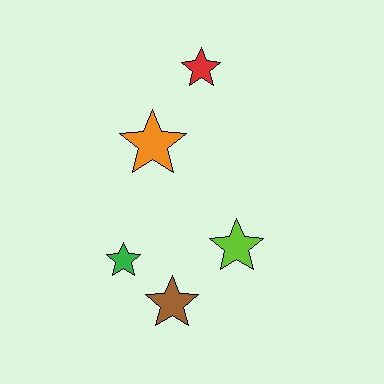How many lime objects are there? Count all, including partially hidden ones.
There is 1 lime object.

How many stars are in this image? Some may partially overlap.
There are 5 stars.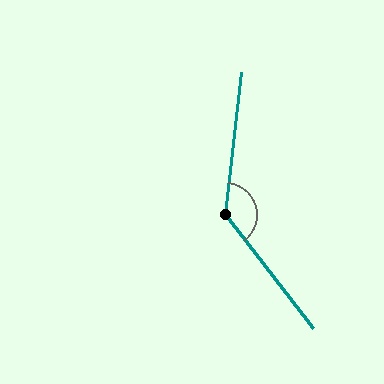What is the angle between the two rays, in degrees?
Approximately 136 degrees.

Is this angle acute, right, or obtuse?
It is obtuse.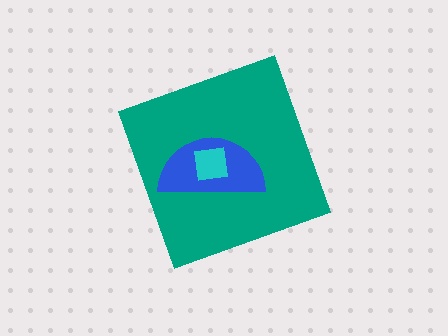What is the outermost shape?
The teal diamond.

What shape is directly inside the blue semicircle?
The cyan square.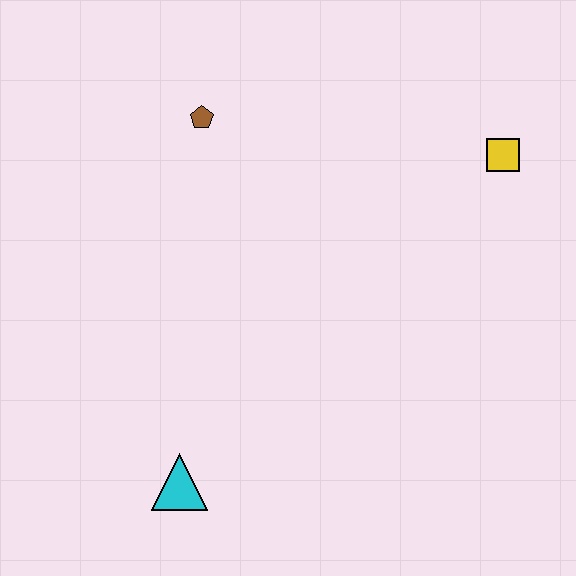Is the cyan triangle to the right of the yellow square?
No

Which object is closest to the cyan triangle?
The brown pentagon is closest to the cyan triangle.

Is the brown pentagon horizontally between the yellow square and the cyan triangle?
Yes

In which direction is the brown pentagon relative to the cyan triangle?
The brown pentagon is above the cyan triangle.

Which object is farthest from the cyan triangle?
The yellow square is farthest from the cyan triangle.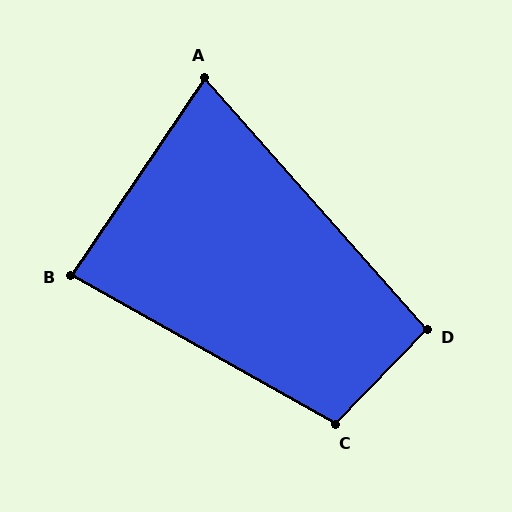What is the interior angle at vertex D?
Approximately 95 degrees (approximately right).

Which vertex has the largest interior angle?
C, at approximately 105 degrees.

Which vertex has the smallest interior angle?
A, at approximately 75 degrees.